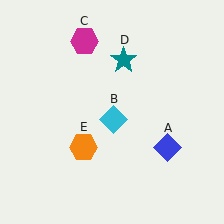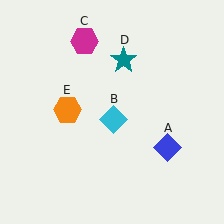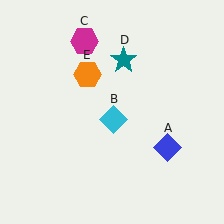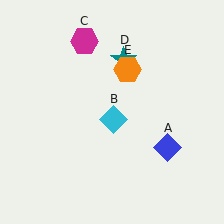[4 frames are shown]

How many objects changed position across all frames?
1 object changed position: orange hexagon (object E).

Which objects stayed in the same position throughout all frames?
Blue diamond (object A) and cyan diamond (object B) and magenta hexagon (object C) and teal star (object D) remained stationary.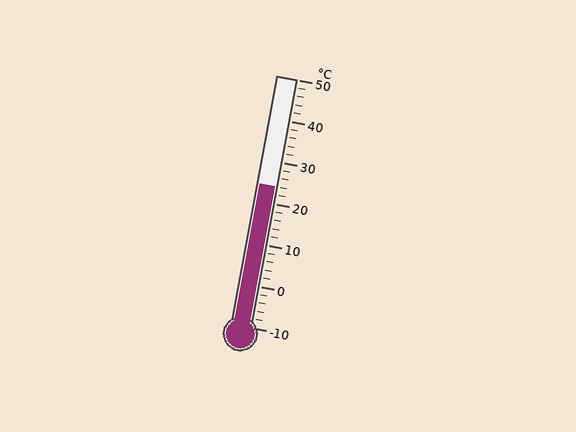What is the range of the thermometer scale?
The thermometer scale ranges from -10°C to 50°C.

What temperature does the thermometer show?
The thermometer shows approximately 24°C.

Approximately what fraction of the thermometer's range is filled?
The thermometer is filled to approximately 55% of its range.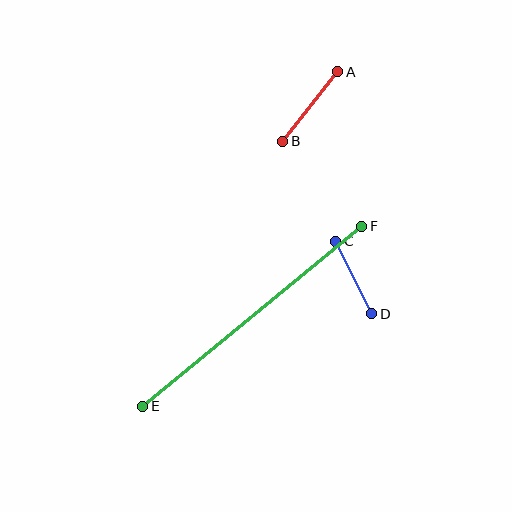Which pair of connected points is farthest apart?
Points E and F are farthest apart.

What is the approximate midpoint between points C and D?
The midpoint is at approximately (354, 278) pixels.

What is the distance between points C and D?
The distance is approximately 81 pixels.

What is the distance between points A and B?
The distance is approximately 89 pixels.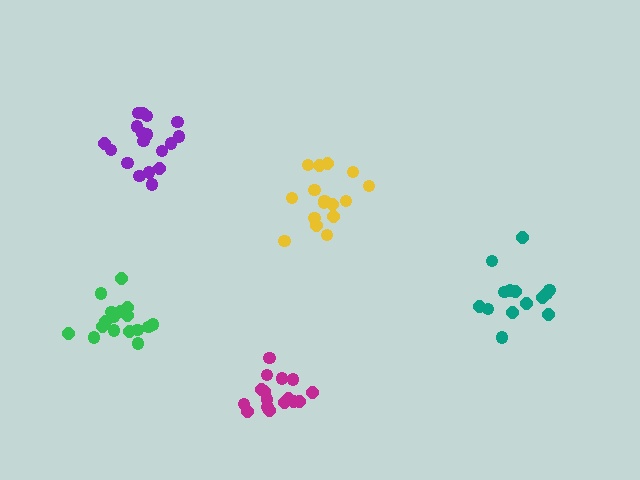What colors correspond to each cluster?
The clusters are colored: green, magenta, yellow, purple, teal.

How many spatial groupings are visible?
There are 5 spatial groupings.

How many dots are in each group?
Group 1: 17 dots, Group 2: 16 dots, Group 3: 16 dots, Group 4: 18 dots, Group 5: 14 dots (81 total).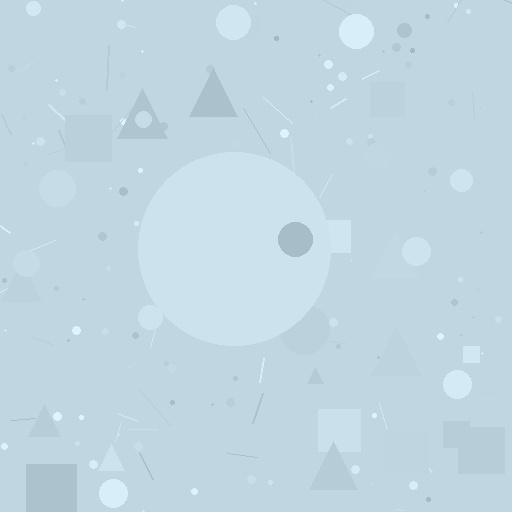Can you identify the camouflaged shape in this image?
The camouflaged shape is a circle.